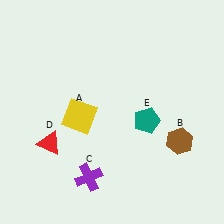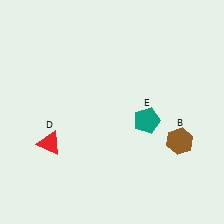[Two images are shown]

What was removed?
The yellow square (A), the purple cross (C) were removed in Image 2.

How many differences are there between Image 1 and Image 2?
There are 2 differences between the two images.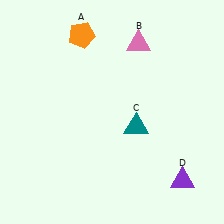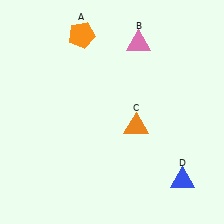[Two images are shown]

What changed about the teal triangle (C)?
In Image 1, C is teal. In Image 2, it changed to orange.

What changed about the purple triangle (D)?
In Image 1, D is purple. In Image 2, it changed to blue.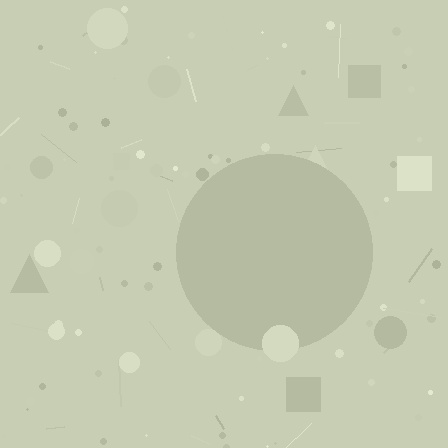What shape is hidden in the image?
A circle is hidden in the image.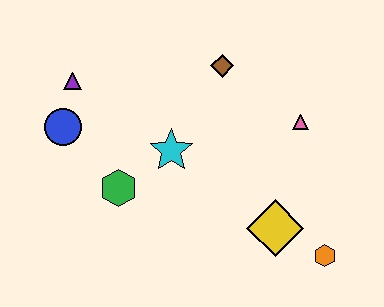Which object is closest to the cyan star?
The green hexagon is closest to the cyan star.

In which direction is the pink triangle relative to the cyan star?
The pink triangle is to the right of the cyan star.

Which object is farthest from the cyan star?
The orange hexagon is farthest from the cyan star.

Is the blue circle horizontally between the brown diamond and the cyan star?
No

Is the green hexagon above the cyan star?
No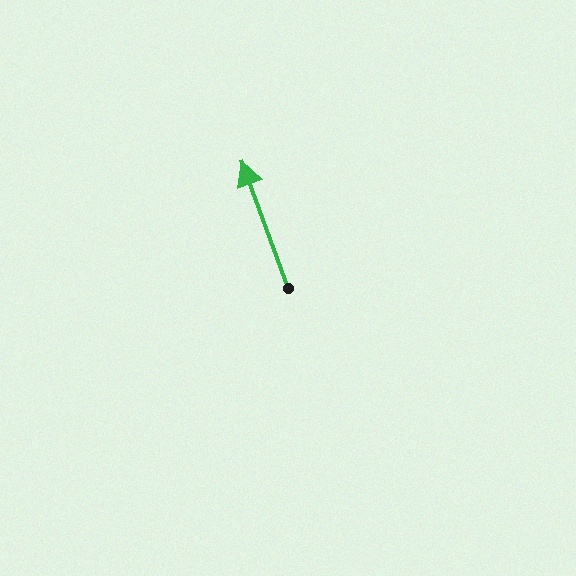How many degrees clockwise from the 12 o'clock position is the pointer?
Approximately 340 degrees.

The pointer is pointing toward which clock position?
Roughly 11 o'clock.